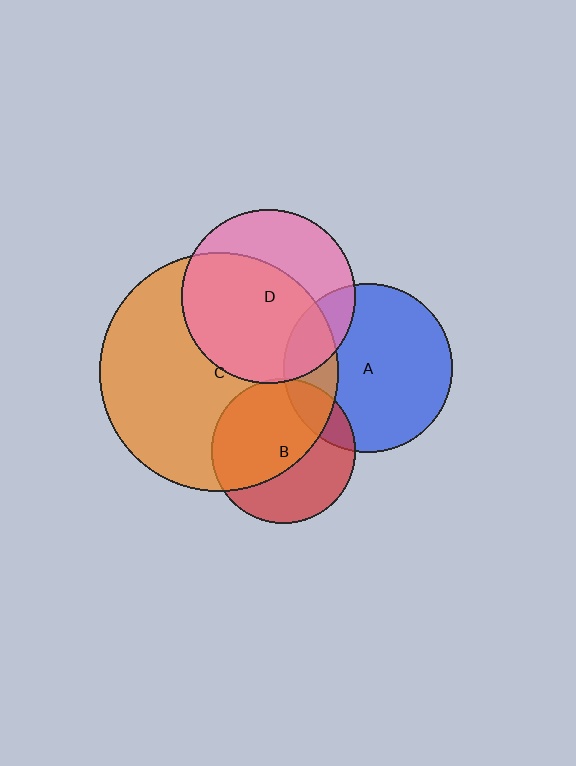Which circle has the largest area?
Circle C (orange).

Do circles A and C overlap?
Yes.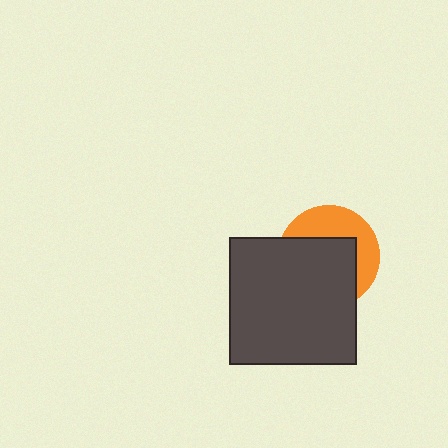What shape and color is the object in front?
The object in front is a dark gray square.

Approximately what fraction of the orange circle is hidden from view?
Roughly 60% of the orange circle is hidden behind the dark gray square.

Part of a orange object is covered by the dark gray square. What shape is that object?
It is a circle.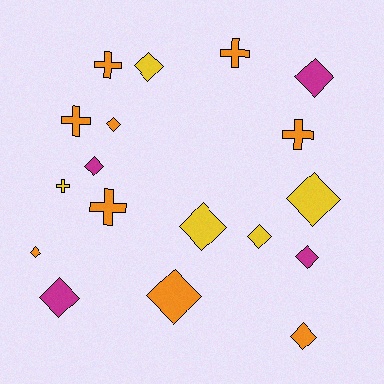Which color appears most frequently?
Orange, with 9 objects.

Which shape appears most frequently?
Diamond, with 12 objects.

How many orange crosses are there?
There are 5 orange crosses.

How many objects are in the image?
There are 18 objects.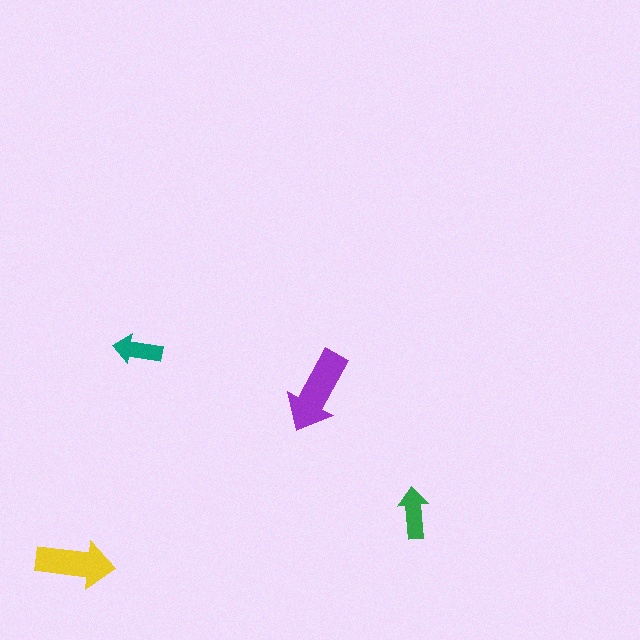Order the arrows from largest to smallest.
the purple one, the yellow one, the green one, the teal one.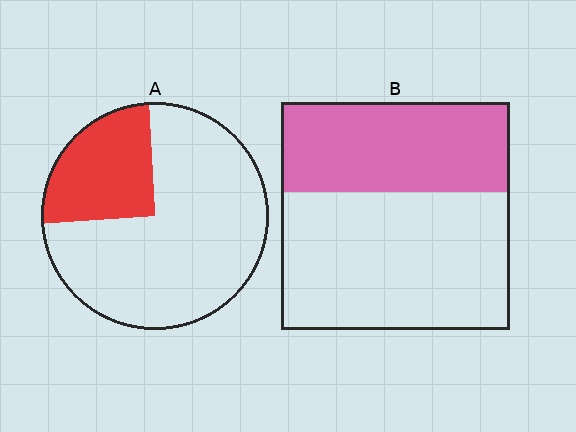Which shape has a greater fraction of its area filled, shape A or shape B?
Shape B.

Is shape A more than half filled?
No.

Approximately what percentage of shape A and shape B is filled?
A is approximately 25% and B is approximately 40%.